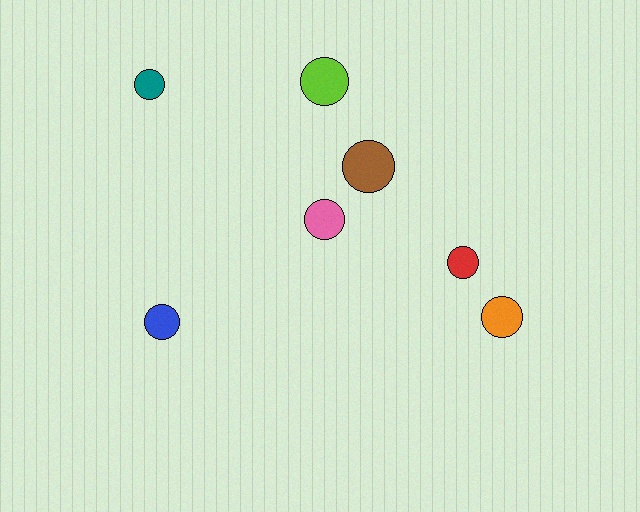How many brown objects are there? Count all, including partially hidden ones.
There is 1 brown object.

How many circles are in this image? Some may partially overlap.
There are 7 circles.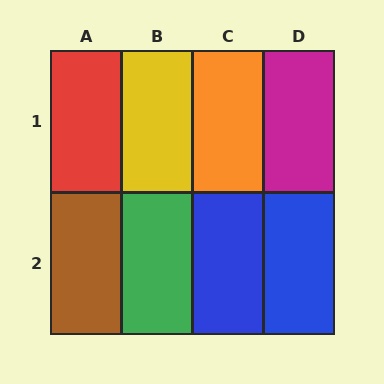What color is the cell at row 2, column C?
Blue.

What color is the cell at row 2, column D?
Blue.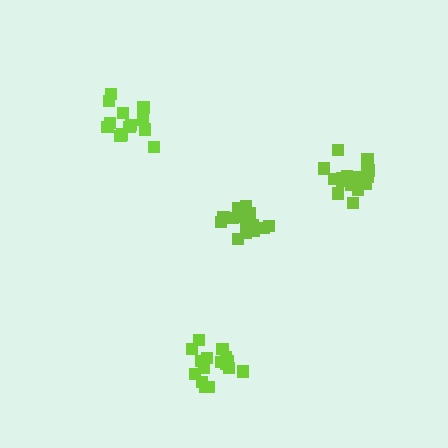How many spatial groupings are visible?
There are 4 spatial groupings.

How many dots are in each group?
Group 1: 15 dots, Group 2: 20 dots, Group 3: 18 dots, Group 4: 17 dots (70 total).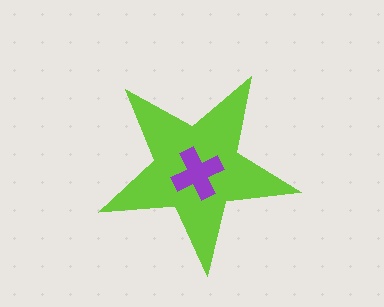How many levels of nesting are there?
2.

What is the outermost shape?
The lime star.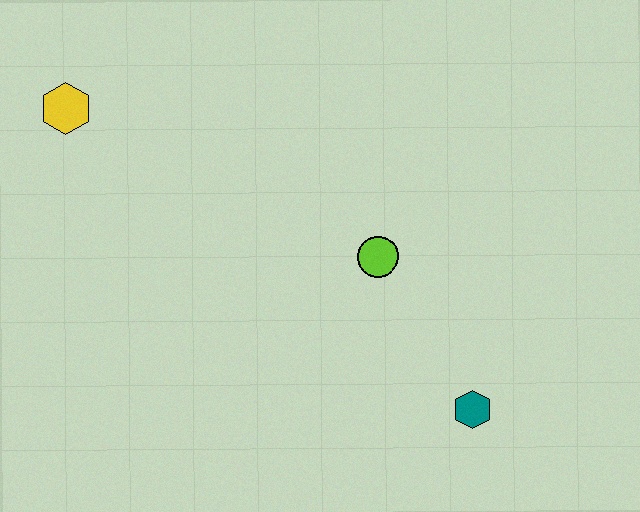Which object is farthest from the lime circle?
The yellow hexagon is farthest from the lime circle.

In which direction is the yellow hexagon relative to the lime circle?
The yellow hexagon is to the left of the lime circle.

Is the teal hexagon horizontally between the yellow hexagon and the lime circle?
No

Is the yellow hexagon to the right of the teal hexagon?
No